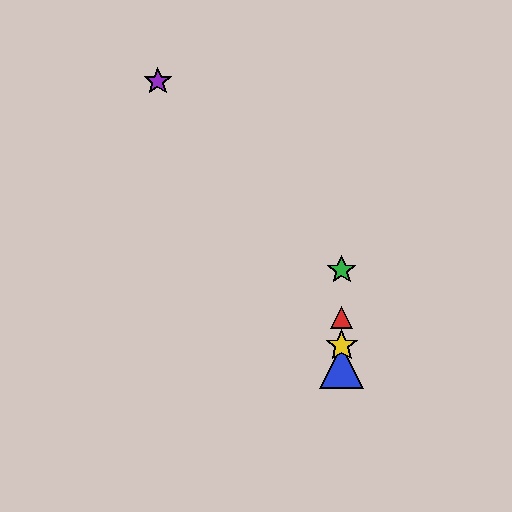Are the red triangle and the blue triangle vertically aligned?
Yes, both are at x≈342.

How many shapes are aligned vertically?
4 shapes (the red triangle, the blue triangle, the green star, the yellow star) are aligned vertically.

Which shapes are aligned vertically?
The red triangle, the blue triangle, the green star, the yellow star are aligned vertically.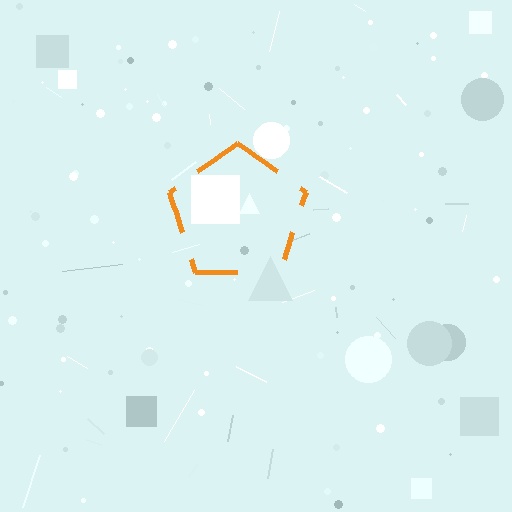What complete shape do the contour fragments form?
The contour fragments form a pentagon.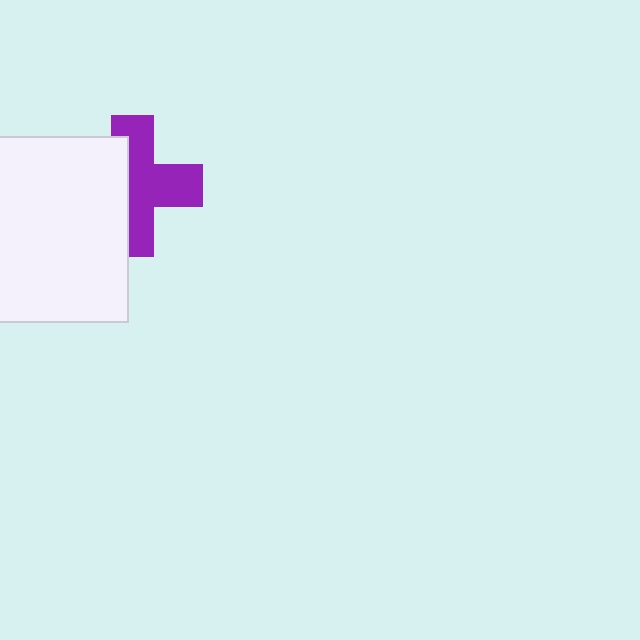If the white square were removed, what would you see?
You would see the complete purple cross.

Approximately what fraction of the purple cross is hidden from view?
Roughly 42% of the purple cross is hidden behind the white square.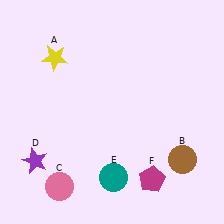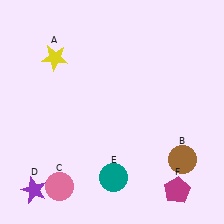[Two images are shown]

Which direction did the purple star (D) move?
The purple star (D) moved down.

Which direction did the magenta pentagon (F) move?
The magenta pentagon (F) moved right.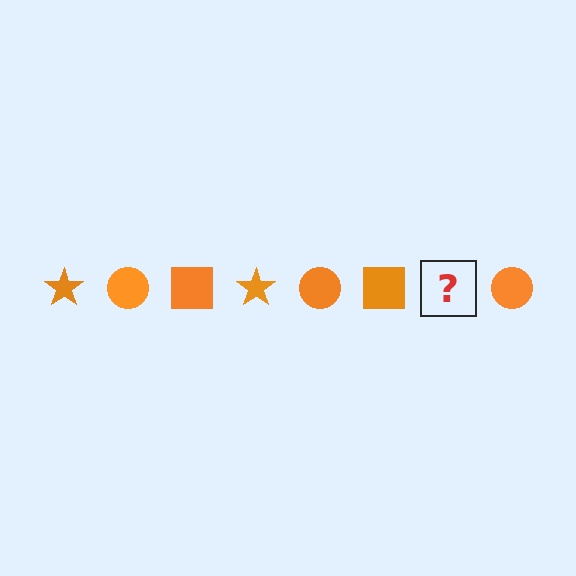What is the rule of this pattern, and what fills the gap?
The rule is that the pattern cycles through star, circle, square shapes in orange. The gap should be filled with an orange star.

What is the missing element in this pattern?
The missing element is an orange star.